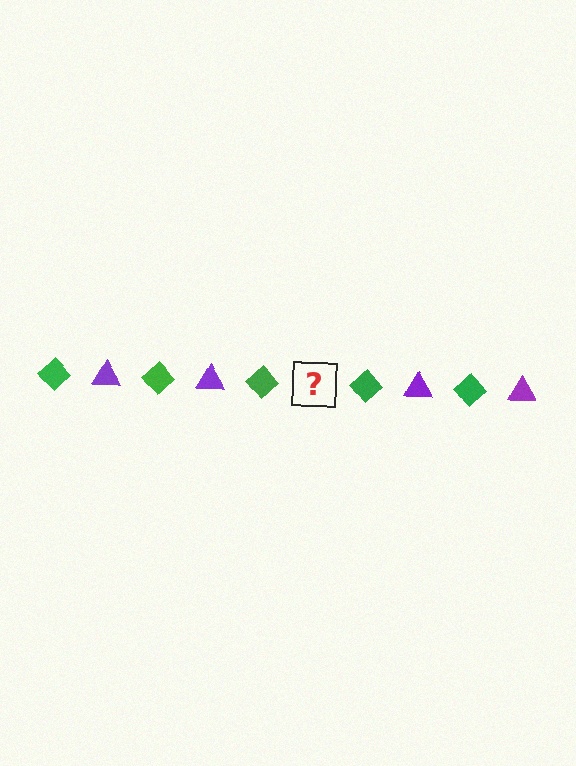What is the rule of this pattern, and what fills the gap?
The rule is that the pattern alternates between green diamond and purple triangle. The gap should be filled with a purple triangle.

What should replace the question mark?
The question mark should be replaced with a purple triangle.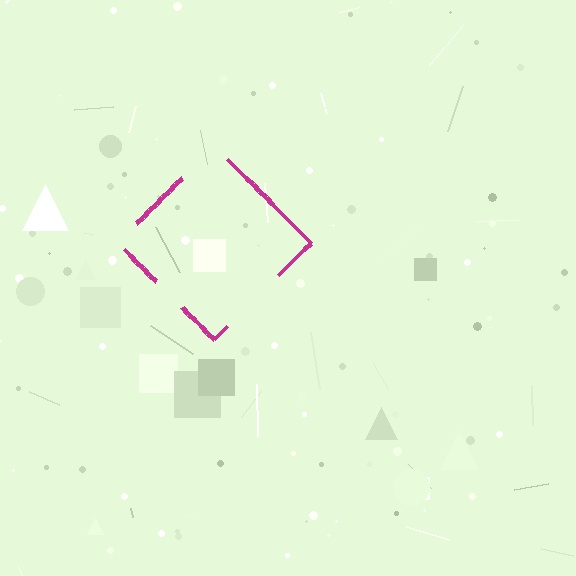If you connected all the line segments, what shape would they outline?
They would outline a diamond.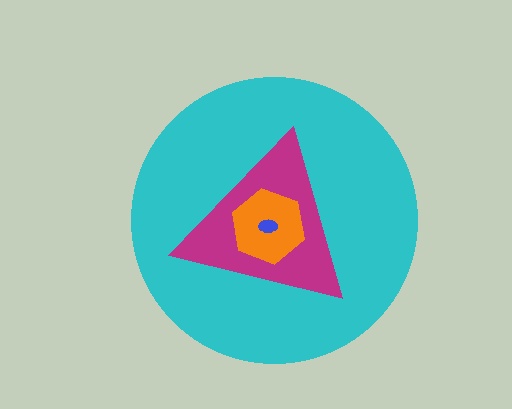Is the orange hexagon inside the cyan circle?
Yes.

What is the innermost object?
The blue ellipse.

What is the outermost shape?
The cyan circle.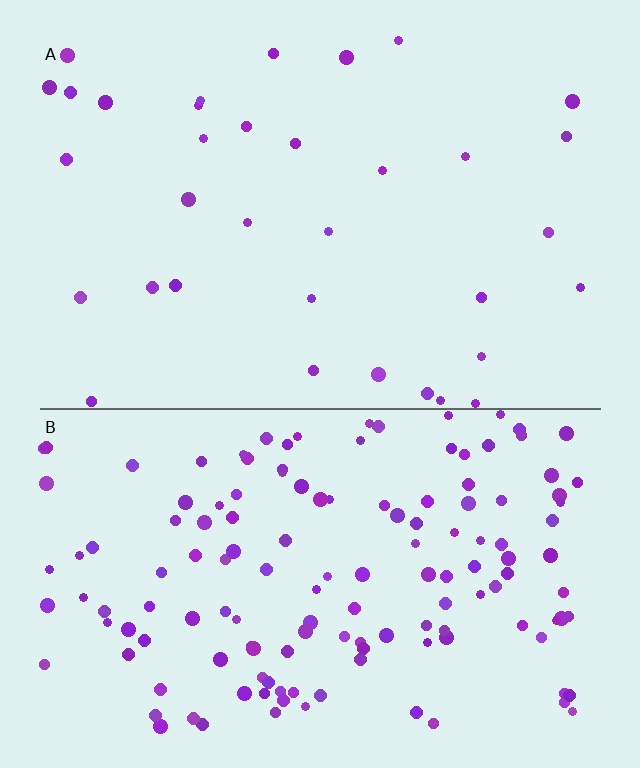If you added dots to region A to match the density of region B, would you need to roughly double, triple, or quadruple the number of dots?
Approximately quadruple.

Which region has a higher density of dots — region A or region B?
B (the bottom).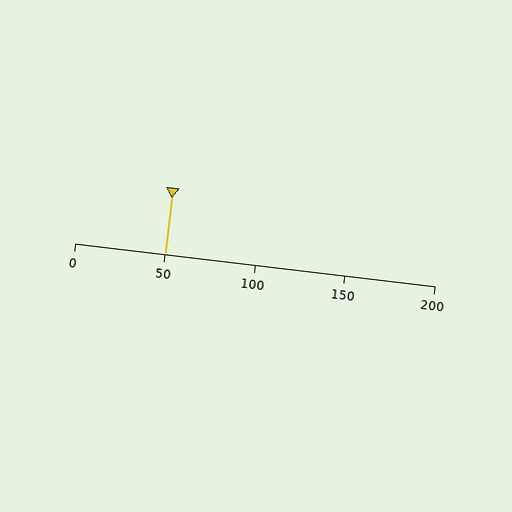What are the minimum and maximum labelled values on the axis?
The axis runs from 0 to 200.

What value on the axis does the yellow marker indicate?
The marker indicates approximately 50.